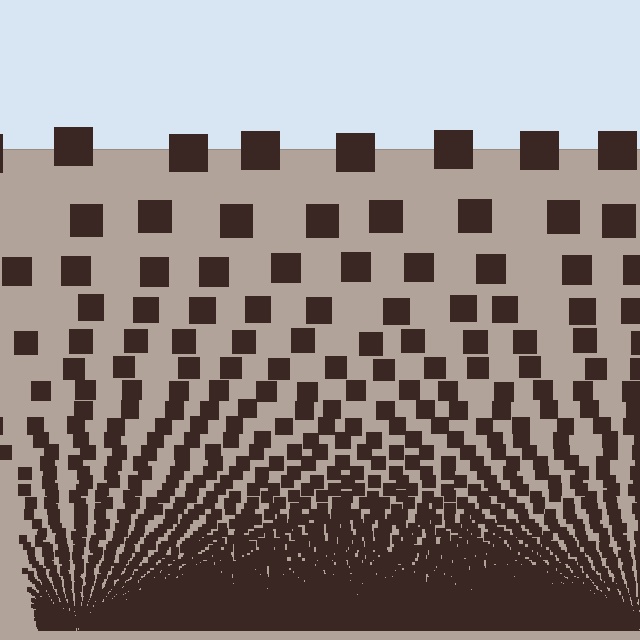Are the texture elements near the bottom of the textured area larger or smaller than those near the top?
Smaller. The gradient is inverted — elements near the bottom are smaller and denser.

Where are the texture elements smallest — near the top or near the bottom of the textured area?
Near the bottom.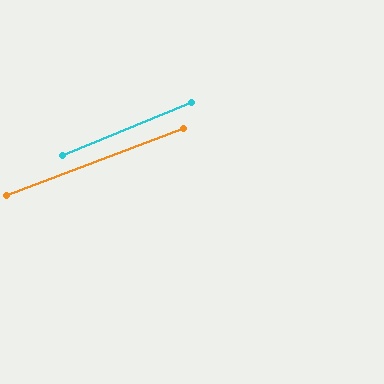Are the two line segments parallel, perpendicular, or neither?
Parallel — their directions differ by only 1.3°.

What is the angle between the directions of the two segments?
Approximately 1 degree.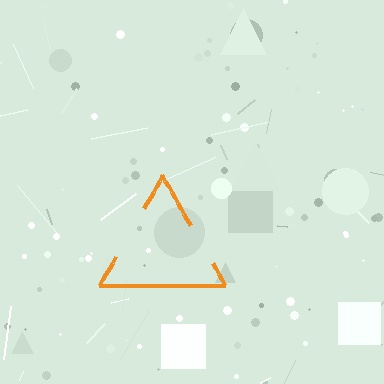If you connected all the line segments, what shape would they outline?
They would outline a triangle.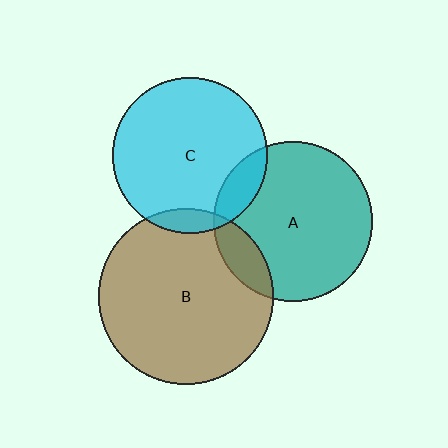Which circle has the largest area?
Circle B (brown).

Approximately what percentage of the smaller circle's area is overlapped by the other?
Approximately 10%.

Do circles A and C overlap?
Yes.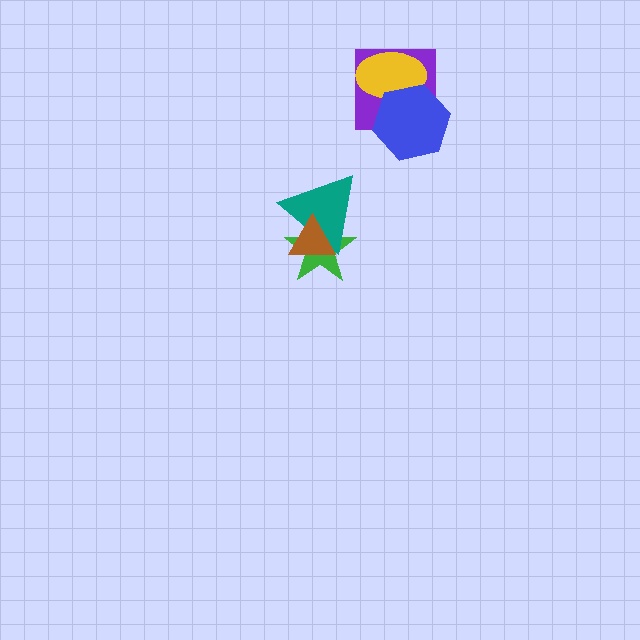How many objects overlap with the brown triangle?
2 objects overlap with the brown triangle.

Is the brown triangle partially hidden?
No, no other shape covers it.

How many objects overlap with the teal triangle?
2 objects overlap with the teal triangle.